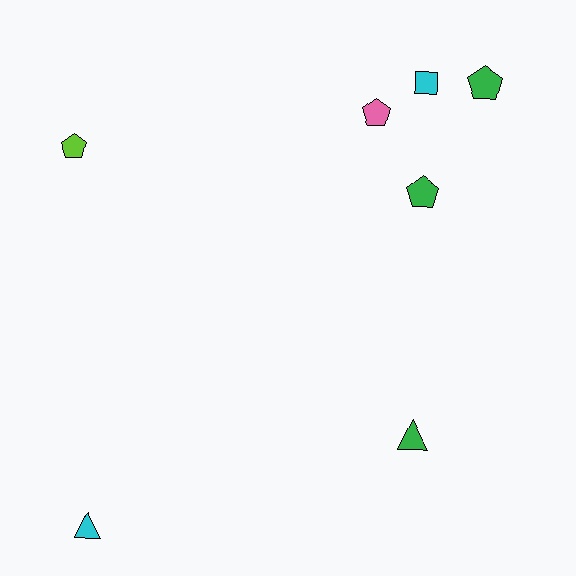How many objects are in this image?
There are 7 objects.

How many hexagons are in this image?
There are no hexagons.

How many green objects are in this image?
There are 3 green objects.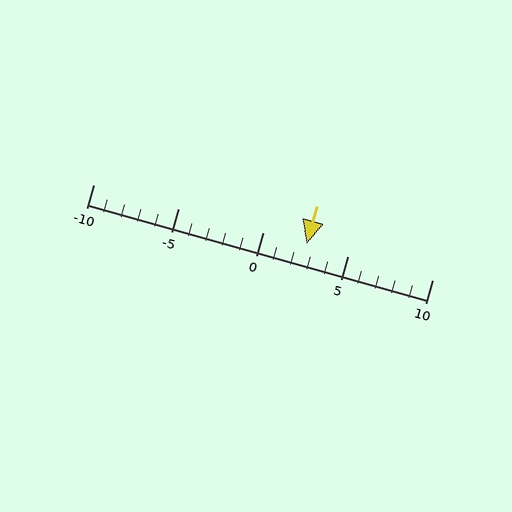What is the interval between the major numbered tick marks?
The major tick marks are spaced 5 units apart.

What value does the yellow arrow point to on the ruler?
The yellow arrow points to approximately 3.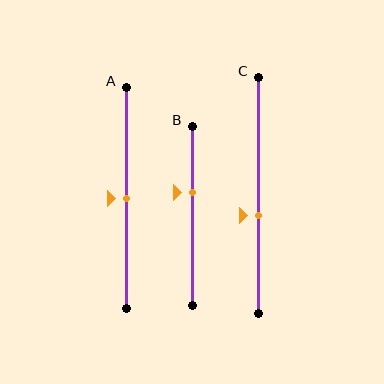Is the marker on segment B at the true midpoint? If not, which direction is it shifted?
No, the marker on segment B is shifted upward by about 13% of the segment length.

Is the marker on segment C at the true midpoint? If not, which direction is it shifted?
No, the marker on segment C is shifted downward by about 8% of the segment length.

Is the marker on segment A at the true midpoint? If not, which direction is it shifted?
Yes, the marker on segment A is at the true midpoint.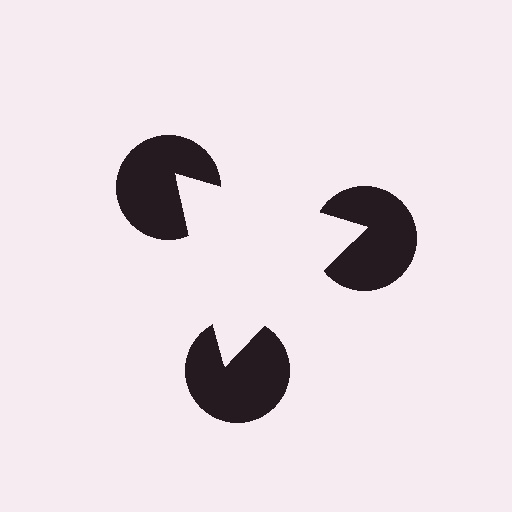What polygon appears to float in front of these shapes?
An illusory triangle — its edges are inferred from the aligned wedge cuts in the pac-man discs, not physically drawn.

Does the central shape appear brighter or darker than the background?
It typically appears slightly brighter than the background, even though no actual brightness change is drawn.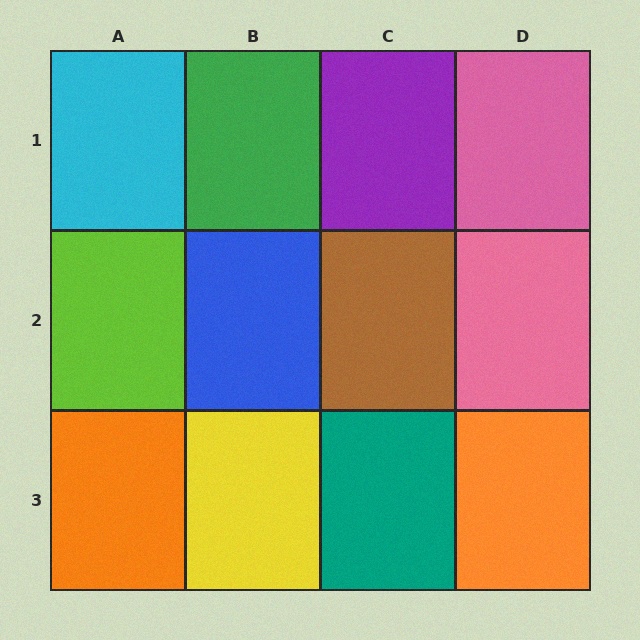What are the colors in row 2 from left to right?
Lime, blue, brown, pink.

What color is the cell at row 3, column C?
Teal.